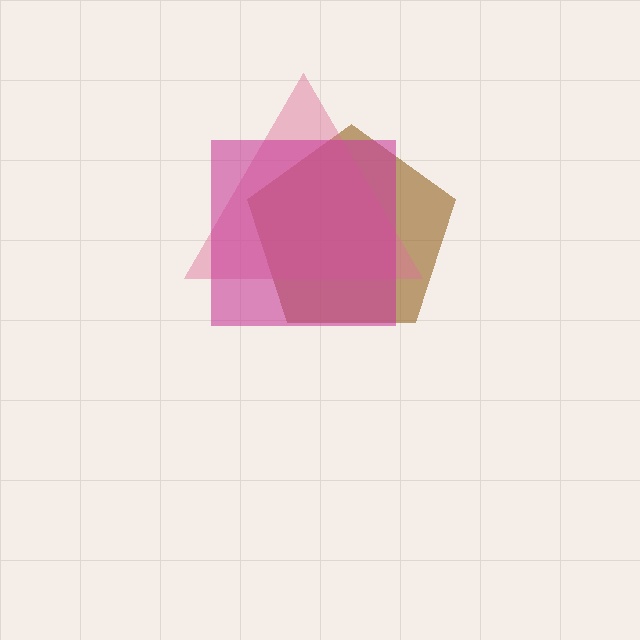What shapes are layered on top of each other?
The layered shapes are: a brown pentagon, a pink triangle, a magenta square.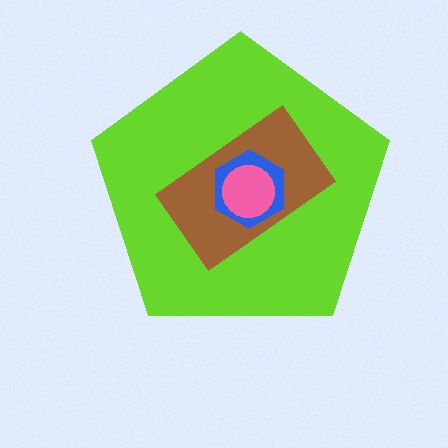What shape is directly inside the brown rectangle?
The blue hexagon.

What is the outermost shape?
The lime pentagon.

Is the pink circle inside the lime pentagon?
Yes.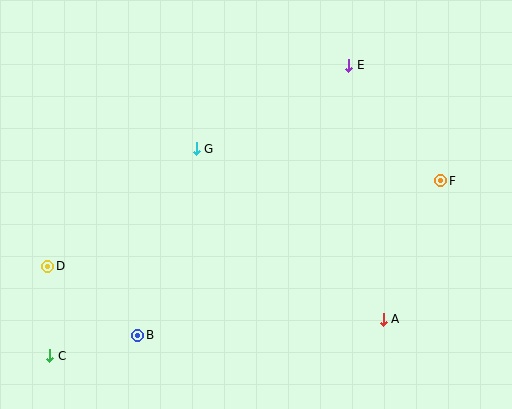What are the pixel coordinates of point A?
Point A is at (383, 319).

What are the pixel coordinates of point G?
Point G is at (196, 149).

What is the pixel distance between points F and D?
The distance between F and D is 402 pixels.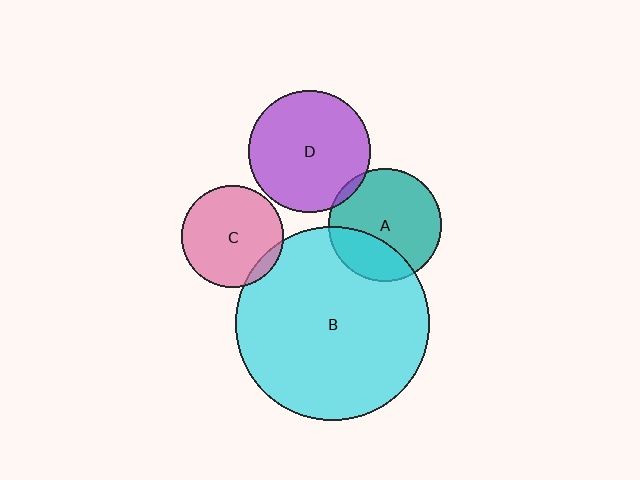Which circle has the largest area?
Circle B (cyan).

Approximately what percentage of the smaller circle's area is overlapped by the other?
Approximately 30%.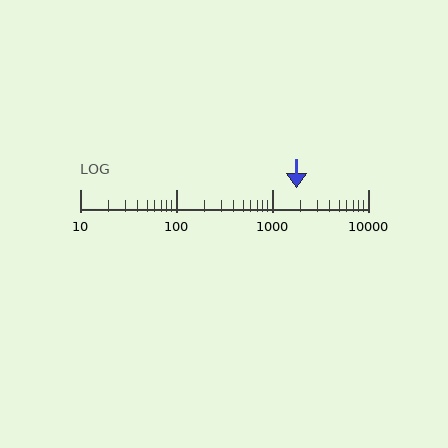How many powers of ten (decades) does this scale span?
The scale spans 3 decades, from 10 to 10000.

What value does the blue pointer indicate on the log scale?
The pointer indicates approximately 1800.